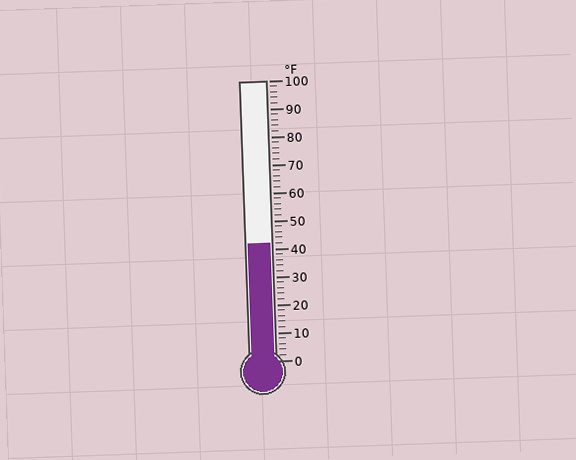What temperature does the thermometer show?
The thermometer shows approximately 42°F.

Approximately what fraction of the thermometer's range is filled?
The thermometer is filled to approximately 40% of its range.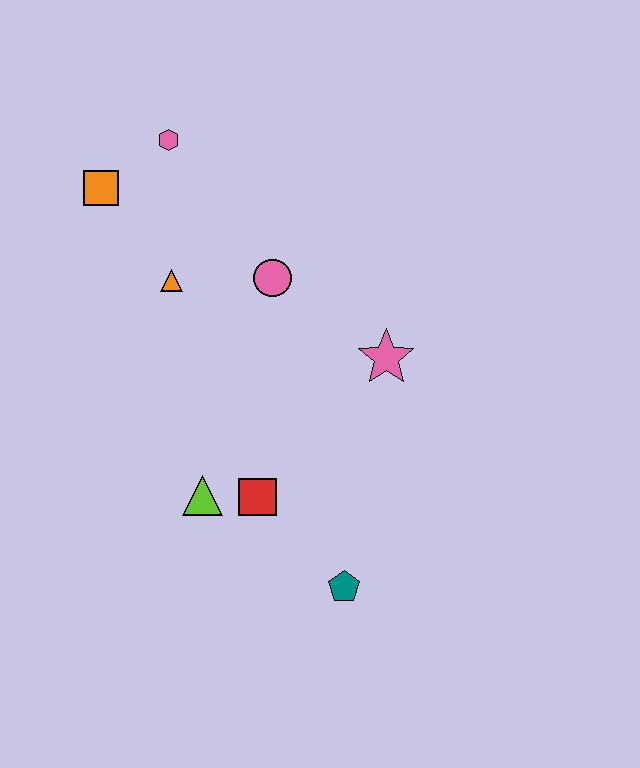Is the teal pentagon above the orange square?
No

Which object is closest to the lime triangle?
The red square is closest to the lime triangle.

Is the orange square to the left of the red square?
Yes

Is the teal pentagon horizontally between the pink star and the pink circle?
Yes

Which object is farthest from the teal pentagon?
The pink hexagon is farthest from the teal pentagon.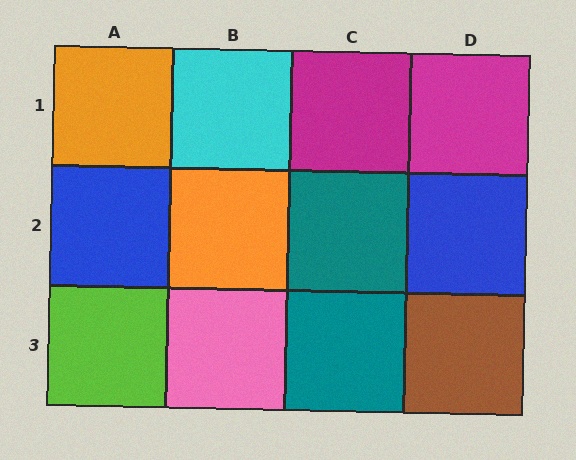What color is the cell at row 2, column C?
Teal.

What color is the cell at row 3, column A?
Lime.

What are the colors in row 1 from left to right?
Orange, cyan, magenta, magenta.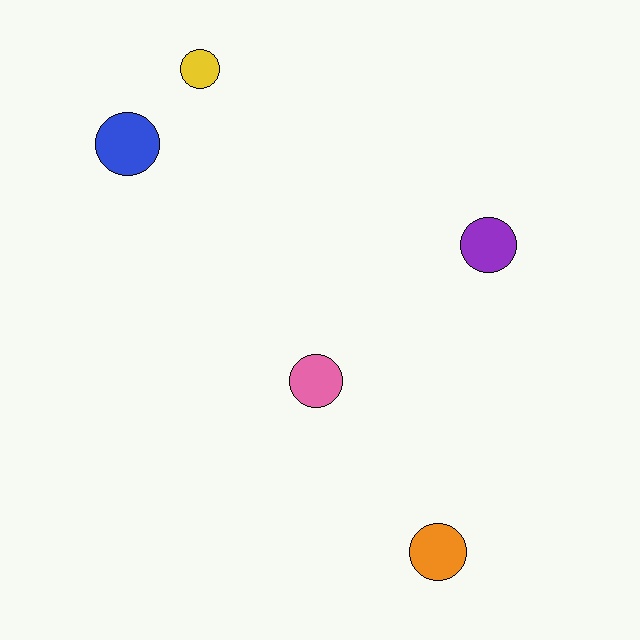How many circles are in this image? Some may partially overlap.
There are 5 circles.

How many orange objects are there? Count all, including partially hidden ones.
There is 1 orange object.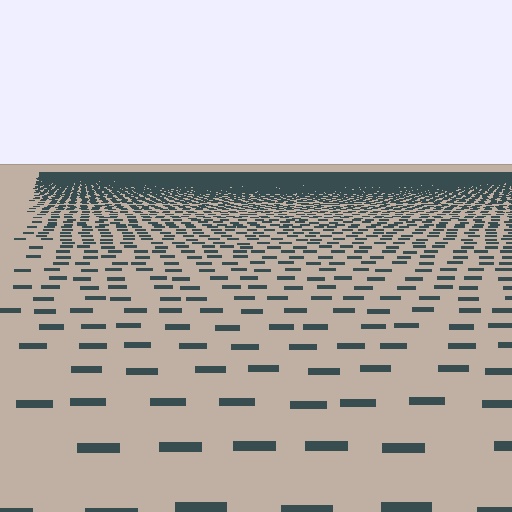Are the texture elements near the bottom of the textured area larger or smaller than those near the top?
Larger. Near the bottom, elements are closer to the viewer and appear at a bigger on-screen size.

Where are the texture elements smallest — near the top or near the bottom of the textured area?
Near the top.